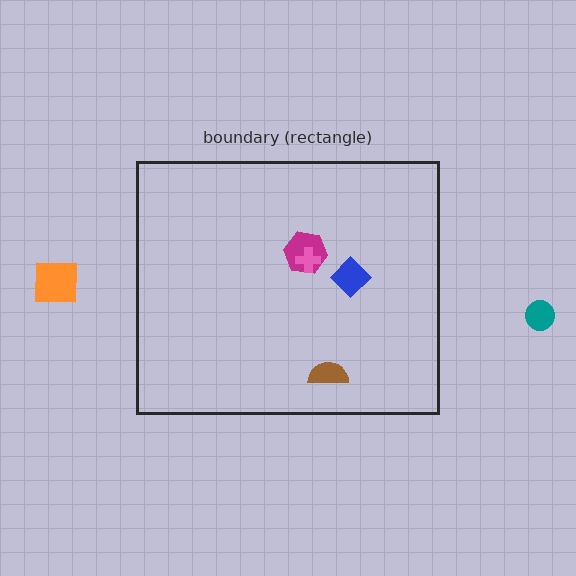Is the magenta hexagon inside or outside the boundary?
Inside.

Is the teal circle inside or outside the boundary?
Outside.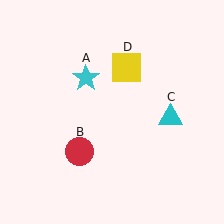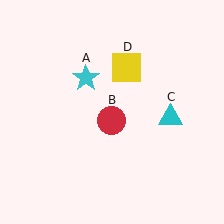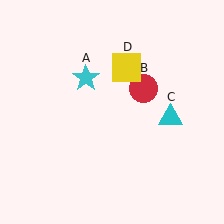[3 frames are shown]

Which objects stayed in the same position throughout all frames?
Cyan star (object A) and cyan triangle (object C) and yellow square (object D) remained stationary.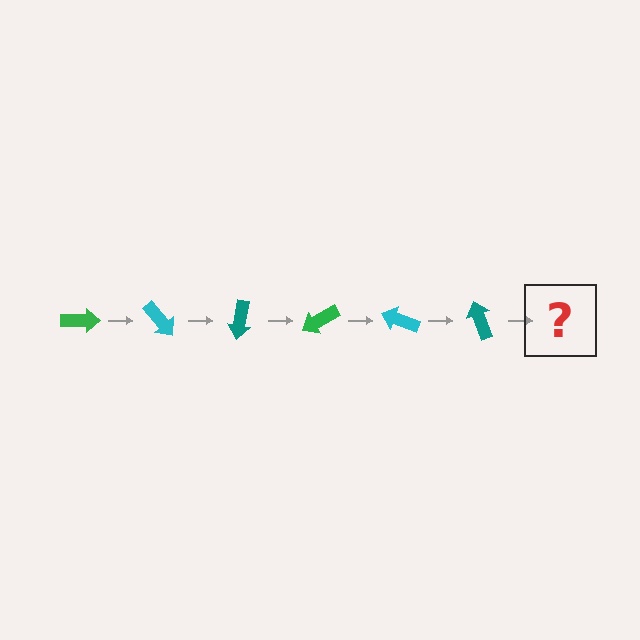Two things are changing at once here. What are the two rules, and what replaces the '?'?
The two rules are that it rotates 50 degrees each step and the color cycles through green, cyan, and teal. The '?' should be a green arrow, rotated 300 degrees from the start.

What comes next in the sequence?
The next element should be a green arrow, rotated 300 degrees from the start.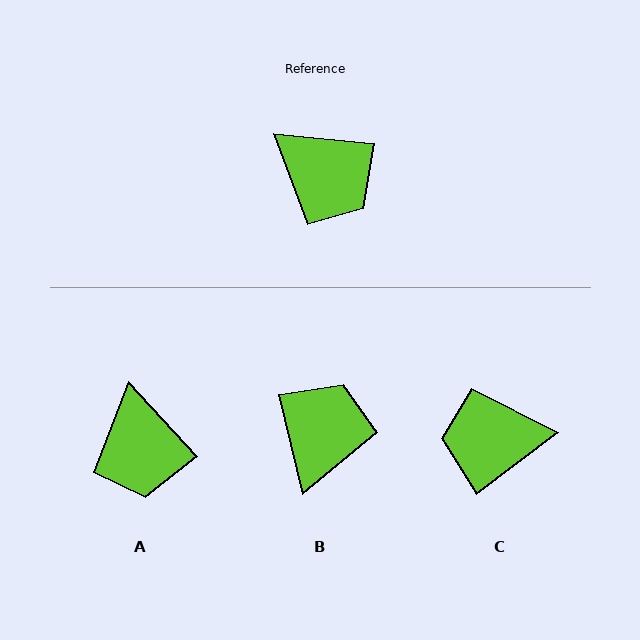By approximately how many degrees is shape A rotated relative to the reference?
Approximately 42 degrees clockwise.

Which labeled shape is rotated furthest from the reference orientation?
C, about 138 degrees away.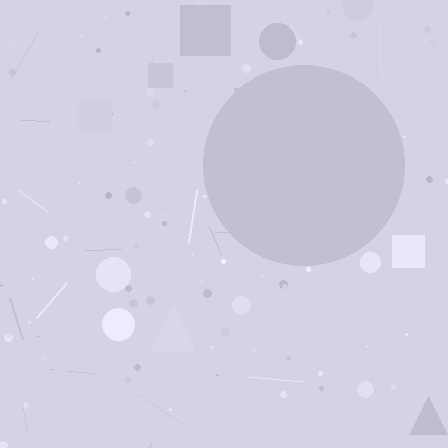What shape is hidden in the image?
A circle is hidden in the image.